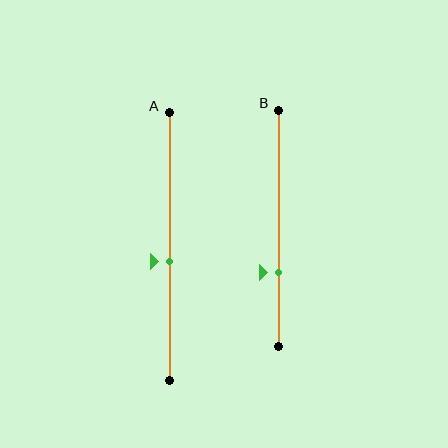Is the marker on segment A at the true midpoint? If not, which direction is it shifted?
No, the marker on segment A is shifted downward by about 6% of the segment length.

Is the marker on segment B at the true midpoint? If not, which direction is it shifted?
No, the marker on segment B is shifted downward by about 18% of the segment length.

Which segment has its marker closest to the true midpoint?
Segment A has its marker closest to the true midpoint.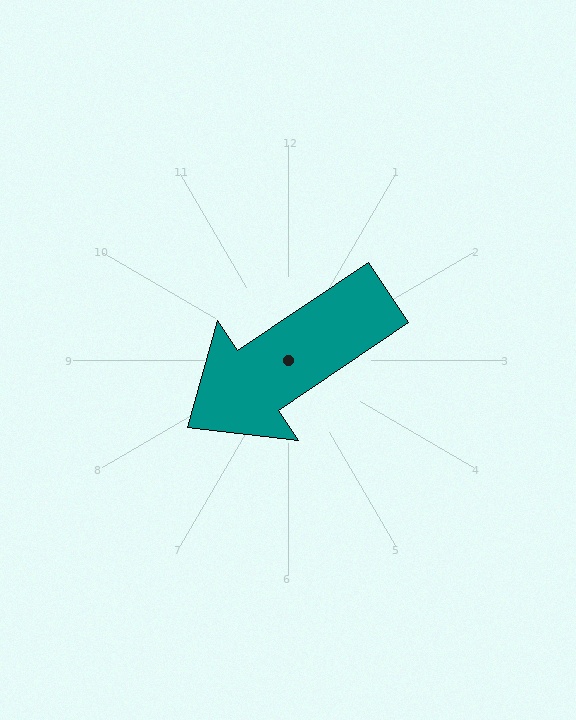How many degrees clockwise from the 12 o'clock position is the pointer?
Approximately 236 degrees.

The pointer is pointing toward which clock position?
Roughly 8 o'clock.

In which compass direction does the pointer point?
Southwest.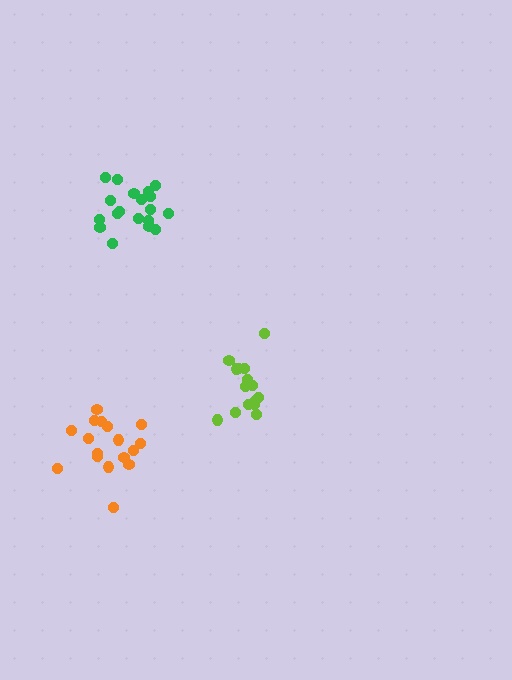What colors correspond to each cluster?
The clusters are colored: orange, lime, green.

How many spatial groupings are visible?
There are 3 spatial groupings.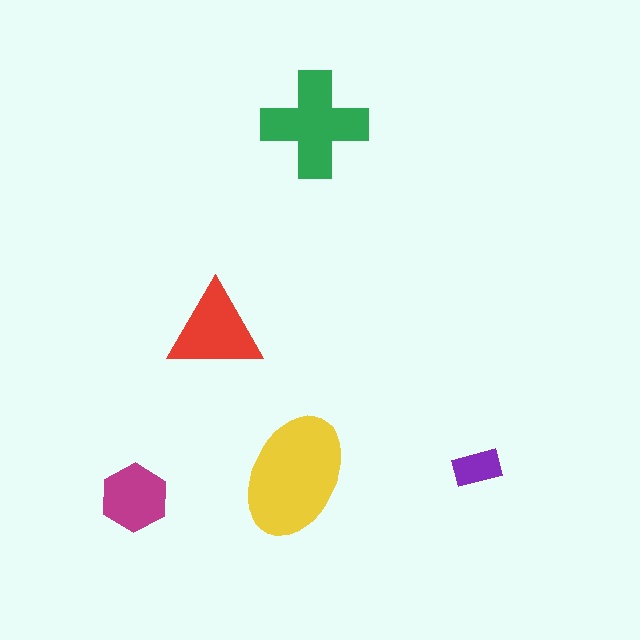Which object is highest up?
The green cross is topmost.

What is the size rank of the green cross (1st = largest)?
2nd.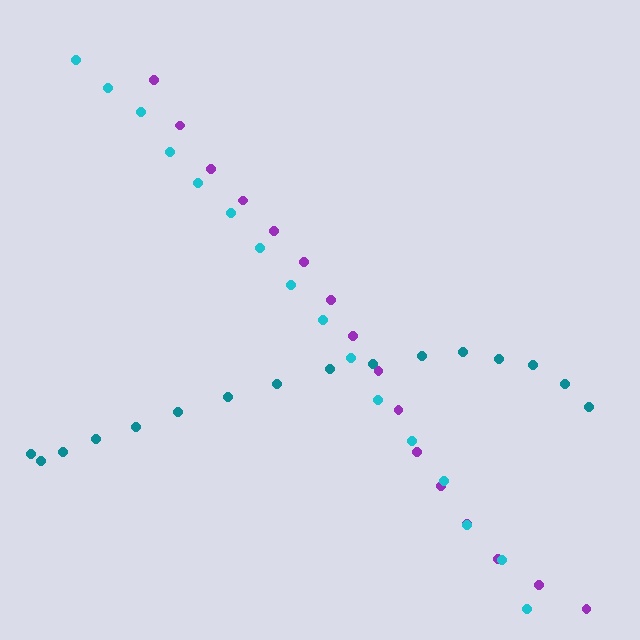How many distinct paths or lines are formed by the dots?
There are 3 distinct paths.